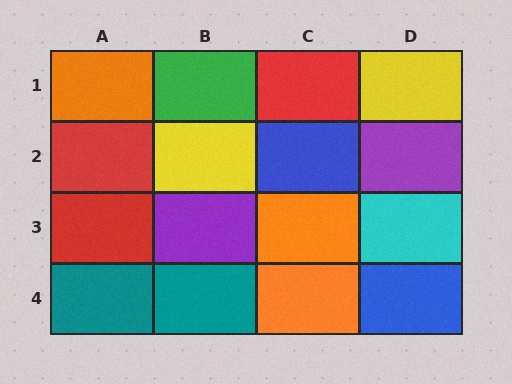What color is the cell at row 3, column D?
Cyan.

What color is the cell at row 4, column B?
Teal.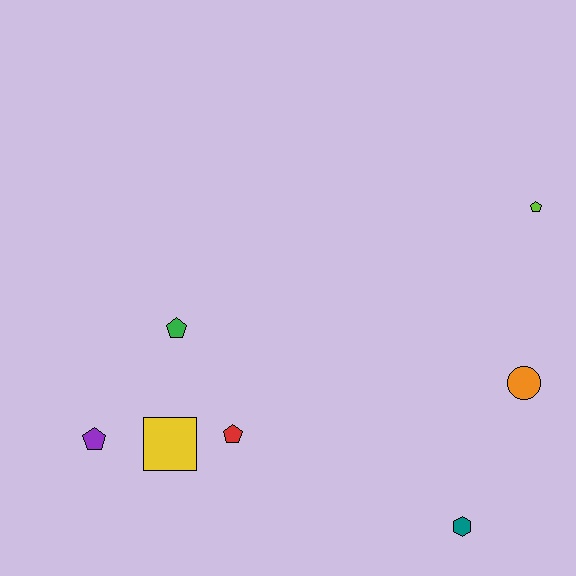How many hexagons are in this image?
There is 1 hexagon.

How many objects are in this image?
There are 7 objects.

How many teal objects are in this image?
There is 1 teal object.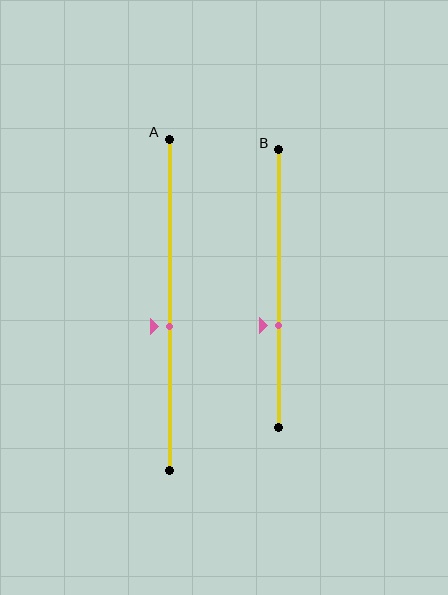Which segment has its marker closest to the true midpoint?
Segment A has its marker closest to the true midpoint.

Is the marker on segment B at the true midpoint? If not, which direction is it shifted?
No, the marker on segment B is shifted downward by about 13% of the segment length.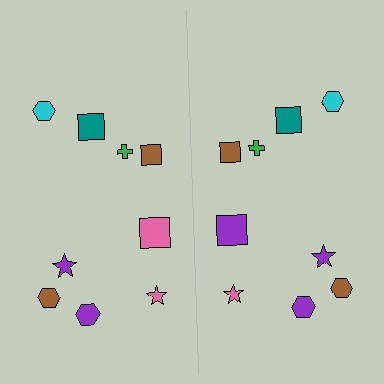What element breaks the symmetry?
The purple square on the right side breaks the symmetry — its mirror counterpart is pink.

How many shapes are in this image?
There are 18 shapes in this image.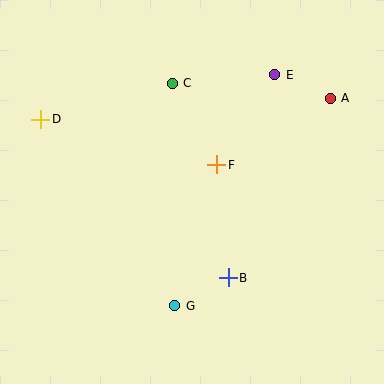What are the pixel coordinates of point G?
Point G is at (175, 306).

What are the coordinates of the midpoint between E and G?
The midpoint between E and G is at (225, 190).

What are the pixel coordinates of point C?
Point C is at (172, 83).